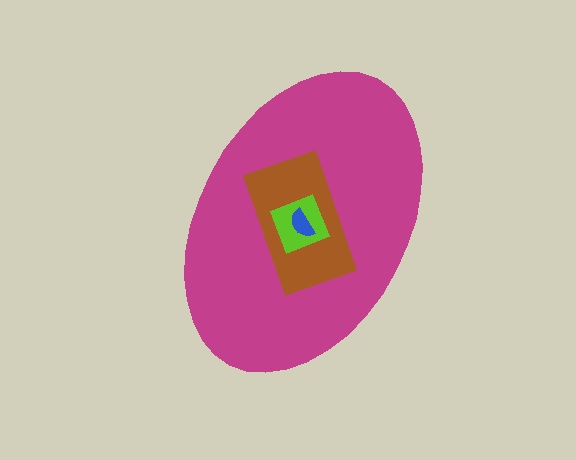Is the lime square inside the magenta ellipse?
Yes.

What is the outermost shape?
The magenta ellipse.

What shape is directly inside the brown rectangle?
The lime square.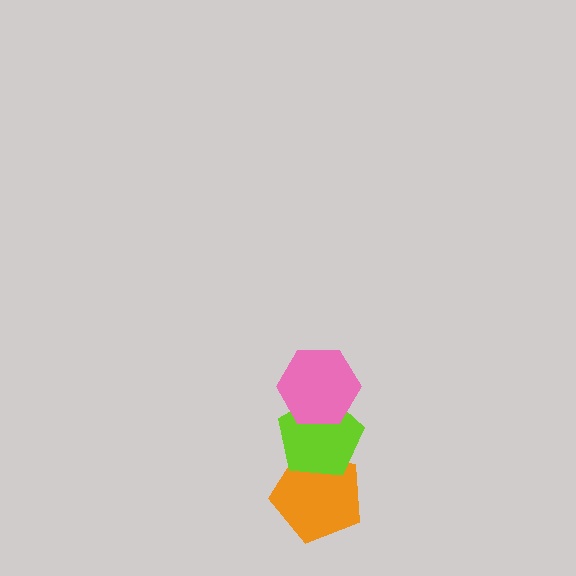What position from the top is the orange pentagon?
The orange pentagon is 3rd from the top.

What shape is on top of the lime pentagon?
The pink hexagon is on top of the lime pentagon.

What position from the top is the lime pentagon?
The lime pentagon is 2nd from the top.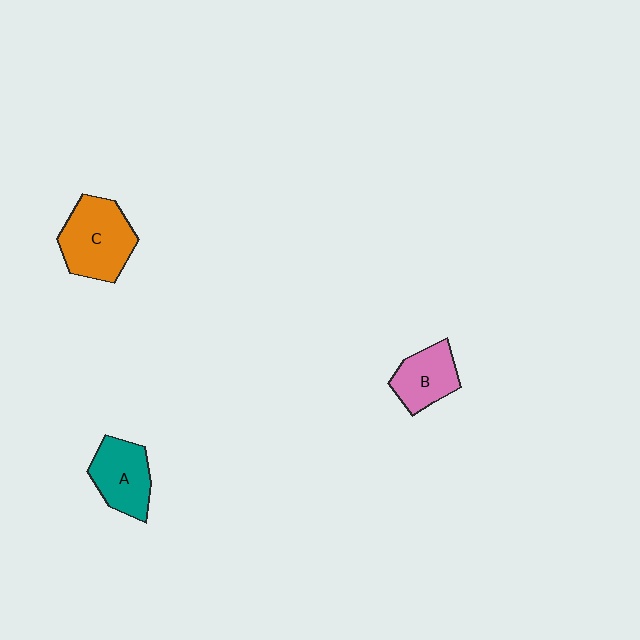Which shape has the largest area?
Shape C (orange).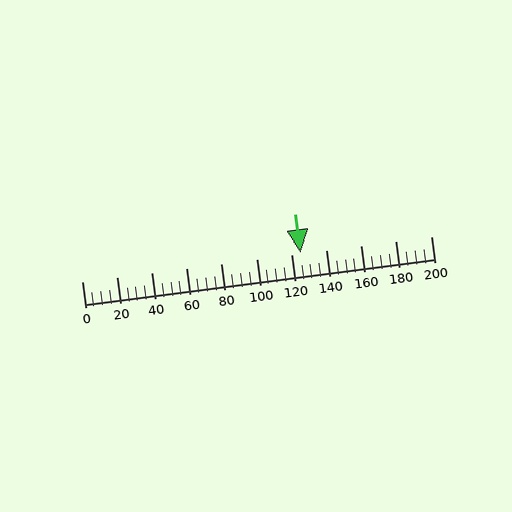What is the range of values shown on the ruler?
The ruler shows values from 0 to 200.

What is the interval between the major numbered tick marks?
The major tick marks are spaced 20 units apart.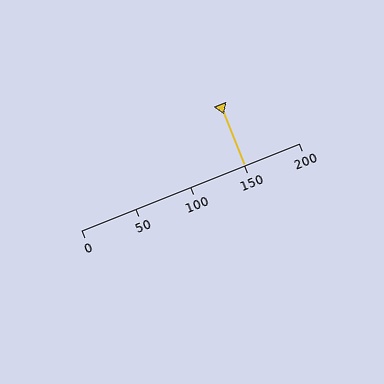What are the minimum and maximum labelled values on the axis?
The axis runs from 0 to 200.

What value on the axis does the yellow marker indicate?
The marker indicates approximately 150.